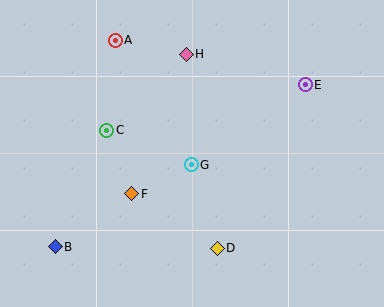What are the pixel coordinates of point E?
Point E is at (305, 85).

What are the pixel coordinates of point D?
Point D is at (217, 248).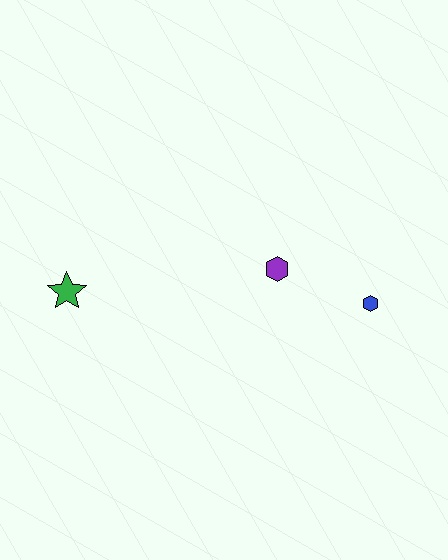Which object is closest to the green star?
The purple hexagon is closest to the green star.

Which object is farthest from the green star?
The blue hexagon is farthest from the green star.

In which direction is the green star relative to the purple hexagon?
The green star is to the left of the purple hexagon.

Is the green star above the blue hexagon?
Yes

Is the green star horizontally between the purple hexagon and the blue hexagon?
No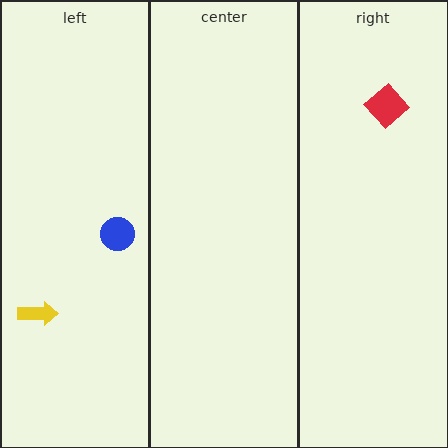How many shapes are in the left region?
2.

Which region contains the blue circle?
The left region.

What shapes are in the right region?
The red diamond.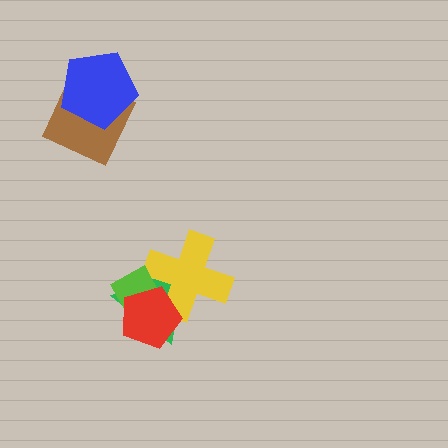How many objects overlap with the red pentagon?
3 objects overlap with the red pentagon.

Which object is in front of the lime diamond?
The red pentagon is in front of the lime diamond.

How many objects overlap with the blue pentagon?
1 object overlaps with the blue pentagon.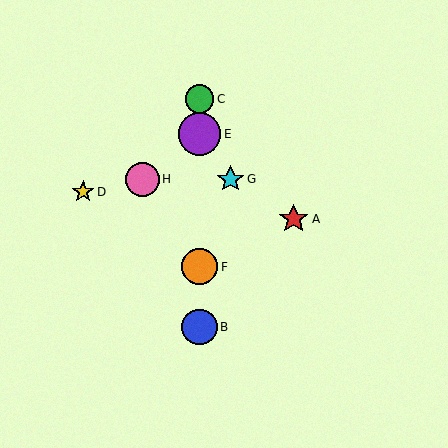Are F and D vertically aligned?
No, F is at x≈200 and D is at x≈83.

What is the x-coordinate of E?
Object E is at x≈200.